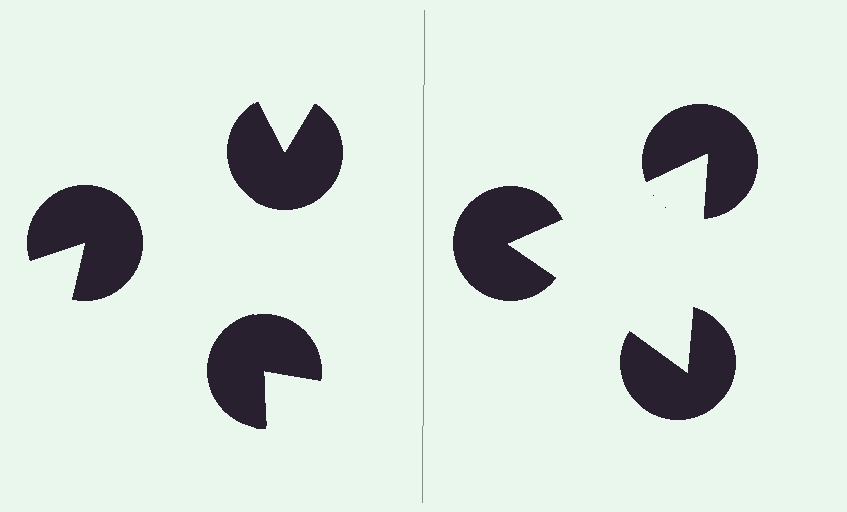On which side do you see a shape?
An illusory triangle appears on the right side. On the left side the wedge cuts are rotated, so no coherent shape forms.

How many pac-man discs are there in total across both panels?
6 — 3 on each side.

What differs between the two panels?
The pac-man discs are positioned identically on both sides; only the wedge orientations differ. On the right they align to a triangle; on the left they are misaligned.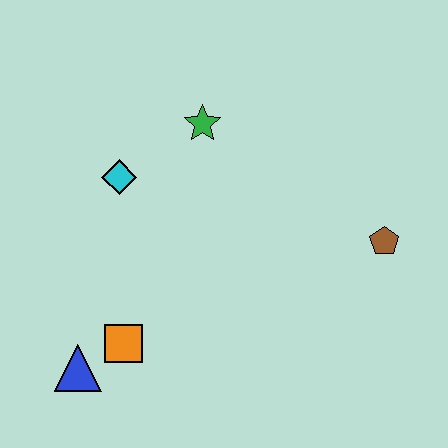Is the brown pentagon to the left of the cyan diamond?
No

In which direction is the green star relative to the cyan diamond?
The green star is to the right of the cyan diamond.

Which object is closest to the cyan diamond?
The green star is closest to the cyan diamond.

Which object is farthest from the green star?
The blue triangle is farthest from the green star.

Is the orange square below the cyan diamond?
Yes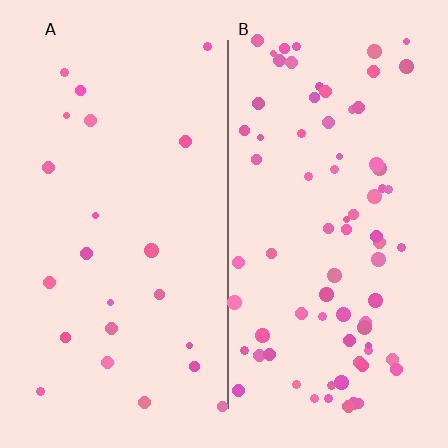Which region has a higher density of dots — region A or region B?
B (the right).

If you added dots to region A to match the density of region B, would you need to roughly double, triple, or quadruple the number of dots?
Approximately triple.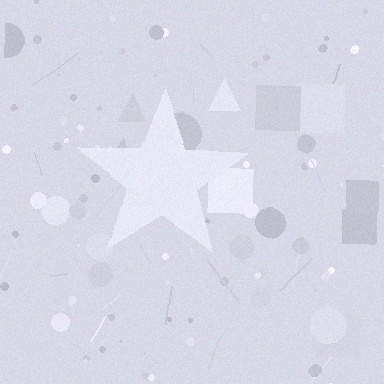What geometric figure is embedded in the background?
A star is embedded in the background.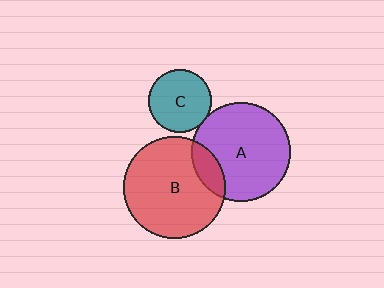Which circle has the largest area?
Circle B (red).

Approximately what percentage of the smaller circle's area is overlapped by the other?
Approximately 5%.